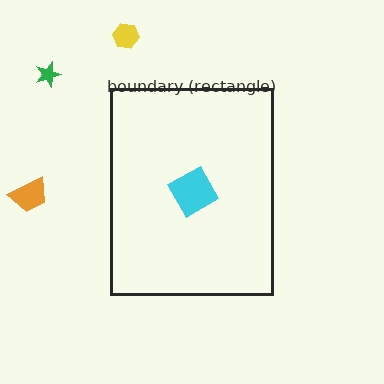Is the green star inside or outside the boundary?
Outside.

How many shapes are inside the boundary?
2 inside, 3 outside.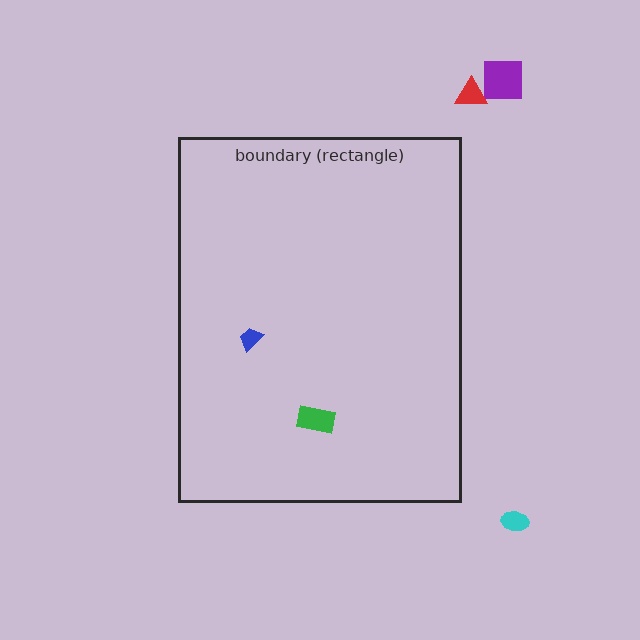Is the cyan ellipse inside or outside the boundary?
Outside.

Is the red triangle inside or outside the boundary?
Outside.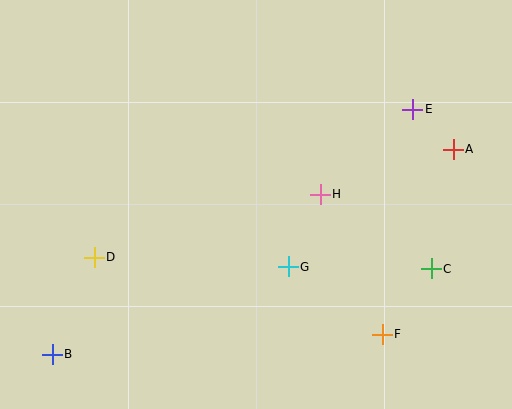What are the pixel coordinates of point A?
Point A is at (453, 149).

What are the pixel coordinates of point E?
Point E is at (413, 109).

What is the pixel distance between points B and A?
The distance between B and A is 450 pixels.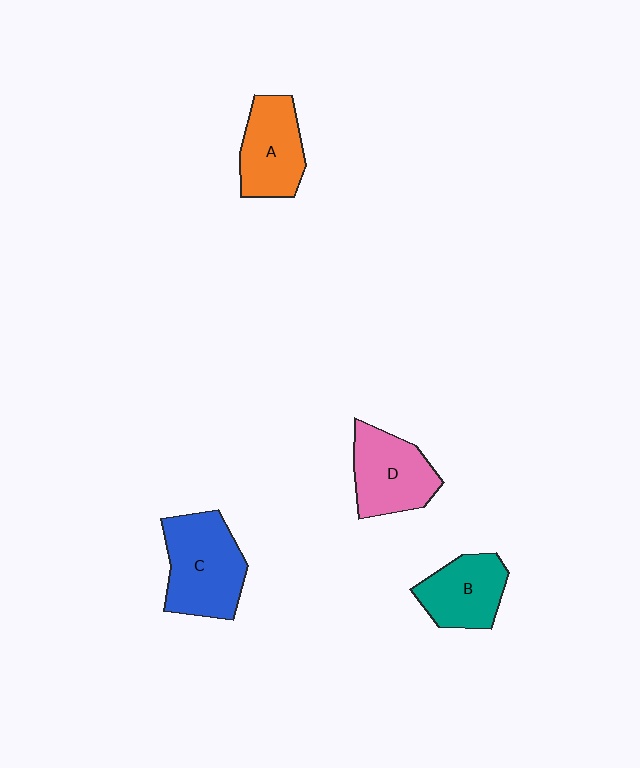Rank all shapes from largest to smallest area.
From largest to smallest: C (blue), D (pink), A (orange), B (teal).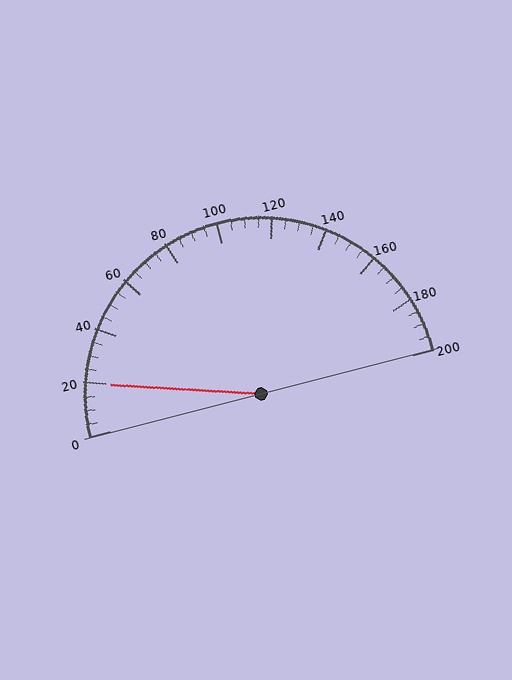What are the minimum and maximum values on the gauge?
The gauge ranges from 0 to 200.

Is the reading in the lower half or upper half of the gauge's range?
The reading is in the lower half of the range (0 to 200).